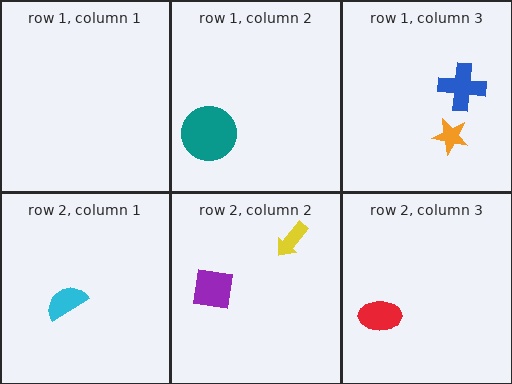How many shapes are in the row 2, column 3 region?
1.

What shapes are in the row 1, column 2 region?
The teal circle.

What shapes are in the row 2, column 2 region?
The purple square, the yellow arrow.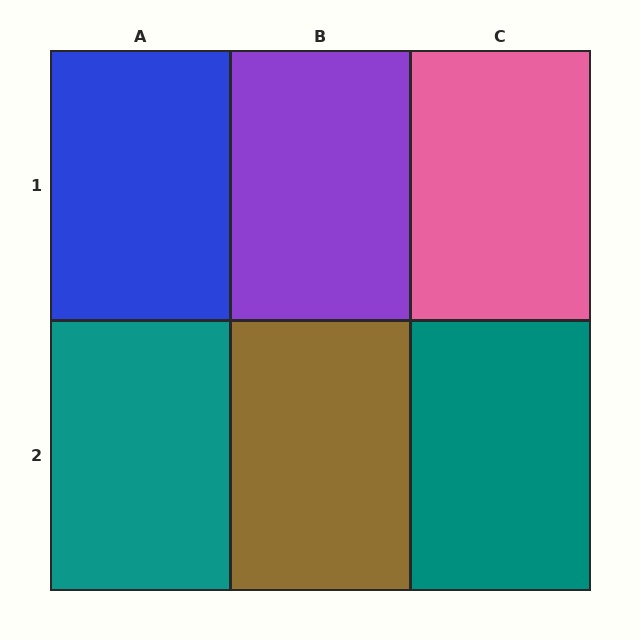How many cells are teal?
2 cells are teal.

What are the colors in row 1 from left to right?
Blue, purple, pink.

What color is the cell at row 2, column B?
Brown.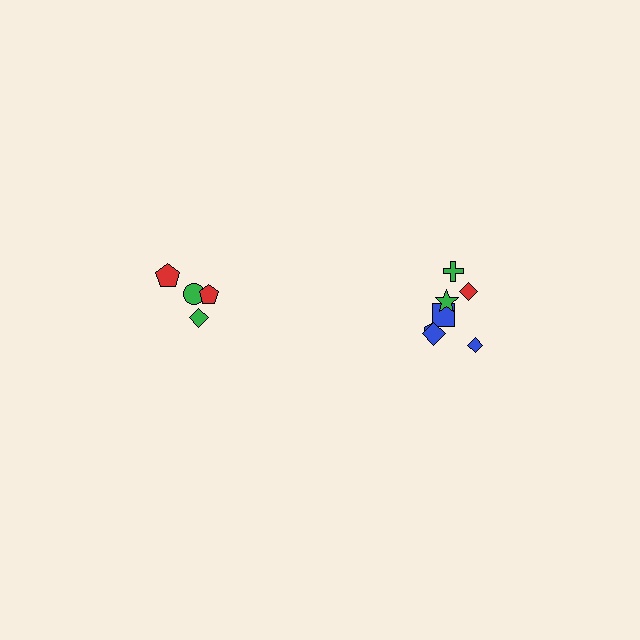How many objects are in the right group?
There are 7 objects.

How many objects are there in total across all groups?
There are 11 objects.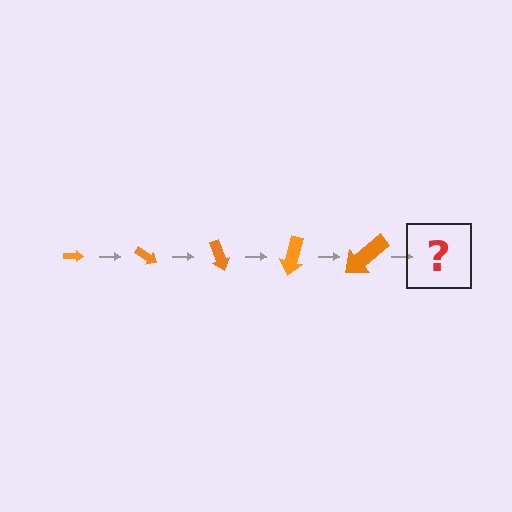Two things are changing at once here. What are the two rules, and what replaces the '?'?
The two rules are that the arrow grows larger each step and it rotates 35 degrees each step. The '?' should be an arrow, larger than the previous one and rotated 175 degrees from the start.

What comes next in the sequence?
The next element should be an arrow, larger than the previous one and rotated 175 degrees from the start.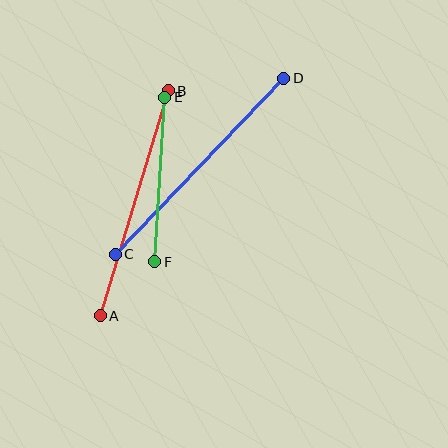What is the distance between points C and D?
The distance is approximately 244 pixels.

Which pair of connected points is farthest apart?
Points C and D are farthest apart.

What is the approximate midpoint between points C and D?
The midpoint is at approximately (200, 166) pixels.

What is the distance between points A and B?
The distance is approximately 235 pixels.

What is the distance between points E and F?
The distance is approximately 165 pixels.